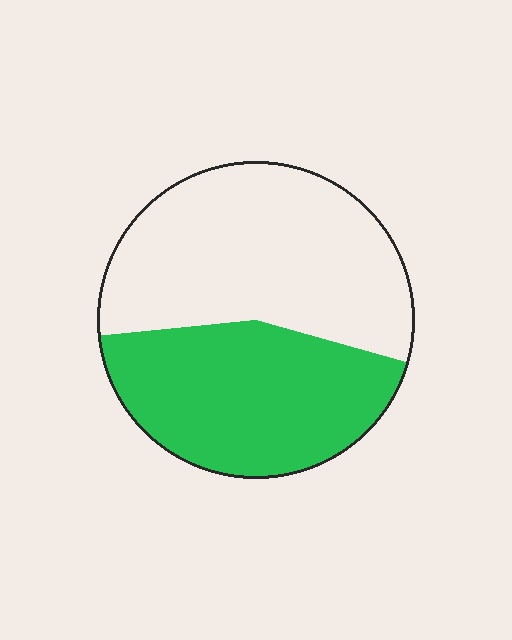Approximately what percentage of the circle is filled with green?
Approximately 45%.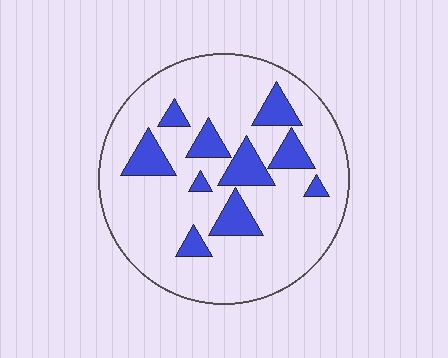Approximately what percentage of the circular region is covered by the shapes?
Approximately 20%.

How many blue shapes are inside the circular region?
10.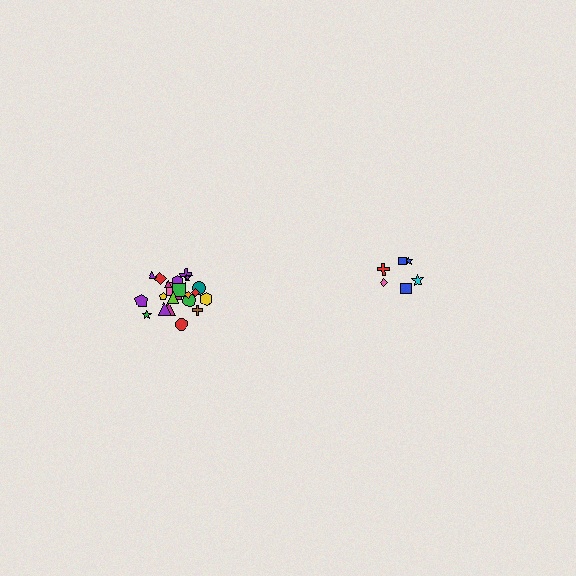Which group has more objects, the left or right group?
The left group.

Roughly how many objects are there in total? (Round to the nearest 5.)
Roughly 30 objects in total.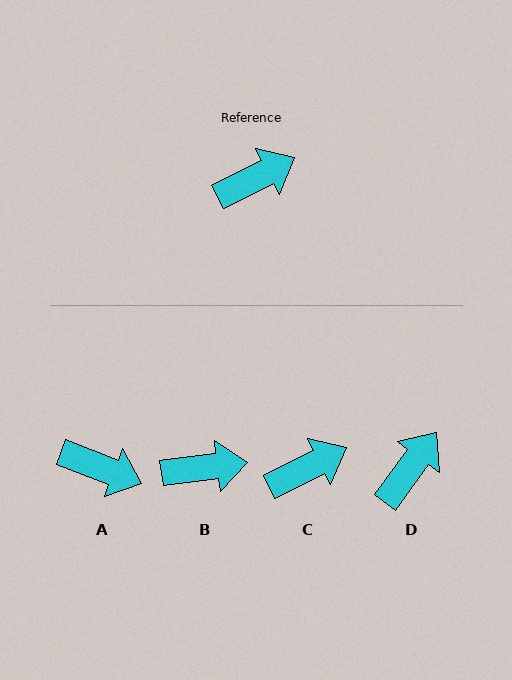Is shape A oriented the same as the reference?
No, it is off by about 48 degrees.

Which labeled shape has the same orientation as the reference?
C.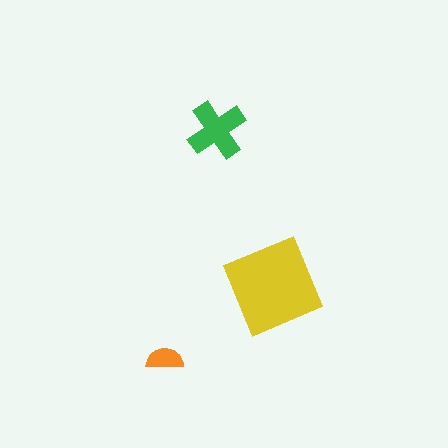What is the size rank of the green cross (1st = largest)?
2nd.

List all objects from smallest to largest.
The orange semicircle, the green cross, the yellow square.